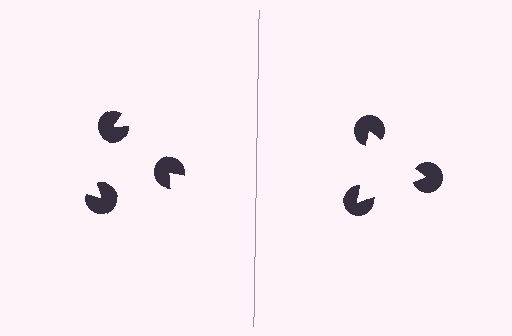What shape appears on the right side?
An illusory triangle.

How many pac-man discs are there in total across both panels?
6 — 3 on each side.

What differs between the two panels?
The pac-man discs are positioned identically on both sides; only the wedge orientations differ. On the right they align to a triangle; on the left they are misaligned.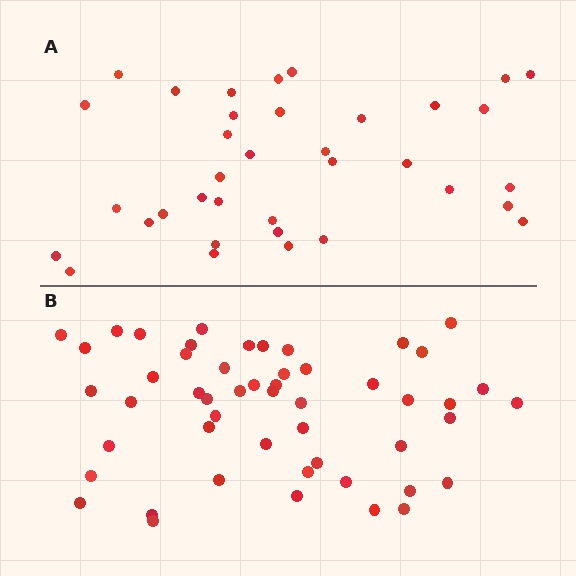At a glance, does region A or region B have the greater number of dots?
Region B (the bottom region) has more dots.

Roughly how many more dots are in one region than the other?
Region B has approximately 15 more dots than region A.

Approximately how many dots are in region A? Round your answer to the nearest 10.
About 40 dots. (The exact count is 36, which rounds to 40.)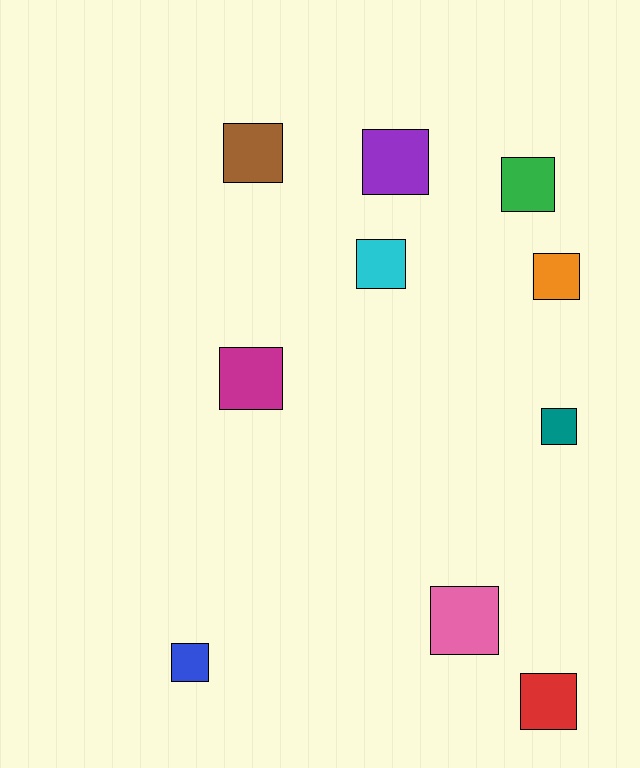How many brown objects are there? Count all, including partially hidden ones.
There is 1 brown object.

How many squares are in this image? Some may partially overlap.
There are 10 squares.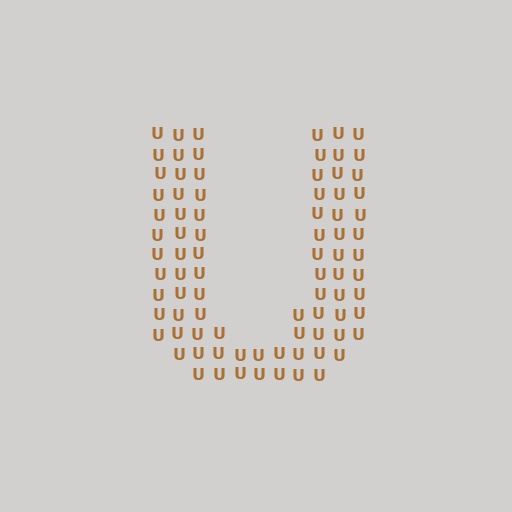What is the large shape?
The large shape is the letter U.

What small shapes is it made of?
It is made of small letter U's.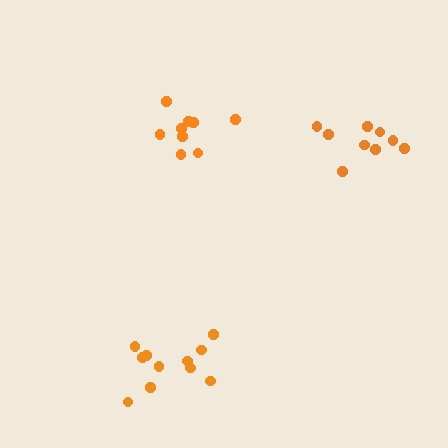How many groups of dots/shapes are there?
There are 3 groups.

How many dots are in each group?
Group 1: 9 dots, Group 2: 9 dots, Group 3: 11 dots (29 total).